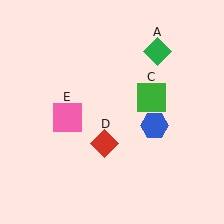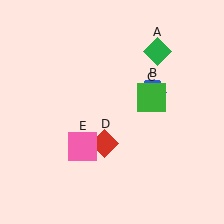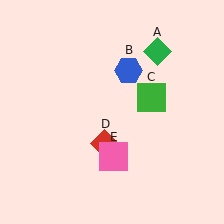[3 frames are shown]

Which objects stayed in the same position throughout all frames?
Green diamond (object A) and green square (object C) and red diamond (object D) remained stationary.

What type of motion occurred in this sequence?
The blue hexagon (object B), pink square (object E) rotated counterclockwise around the center of the scene.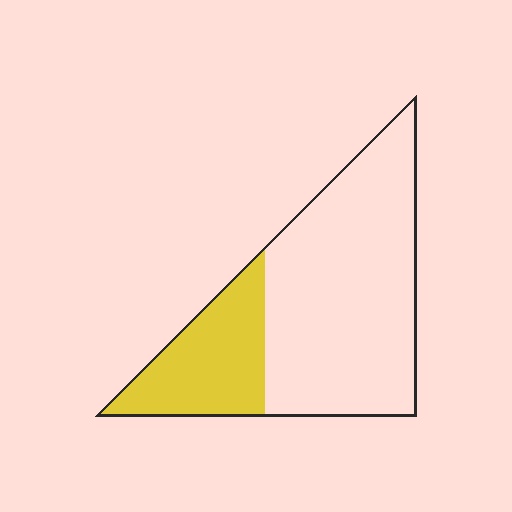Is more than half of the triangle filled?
No.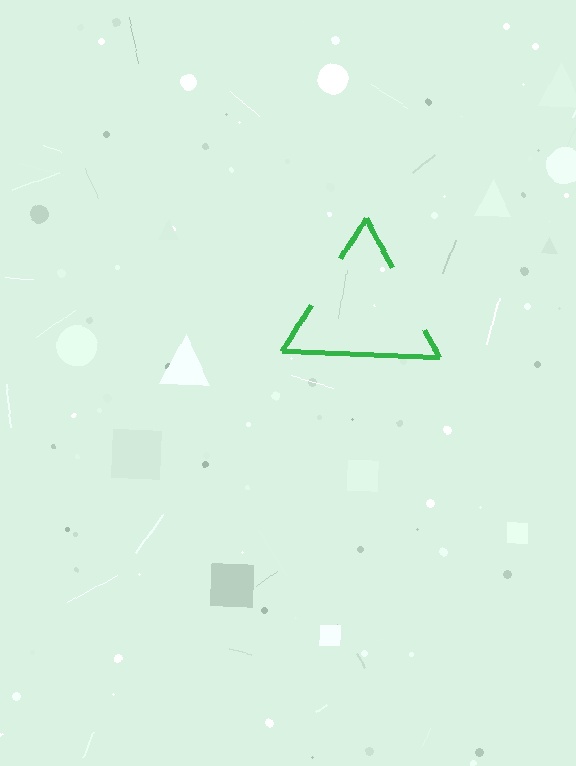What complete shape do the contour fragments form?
The contour fragments form a triangle.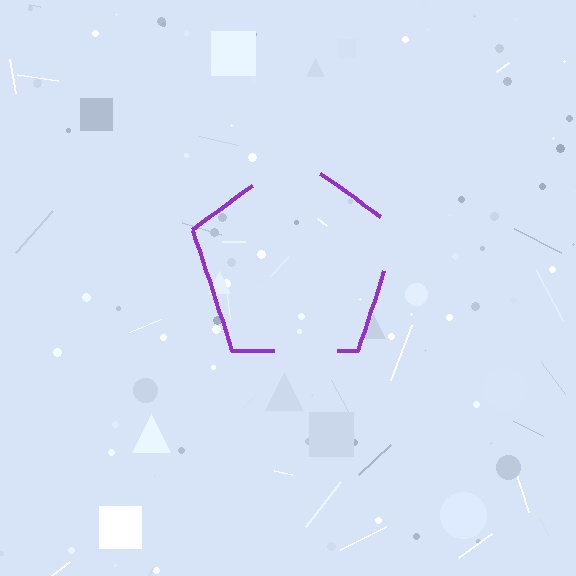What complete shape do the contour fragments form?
The contour fragments form a pentagon.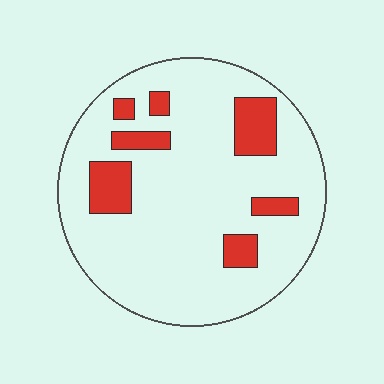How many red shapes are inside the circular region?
7.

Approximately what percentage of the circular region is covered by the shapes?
Approximately 15%.